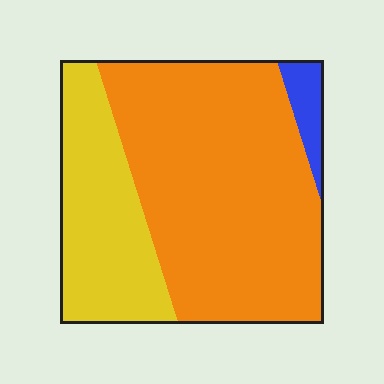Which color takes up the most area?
Orange, at roughly 65%.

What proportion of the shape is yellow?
Yellow takes up between a sixth and a third of the shape.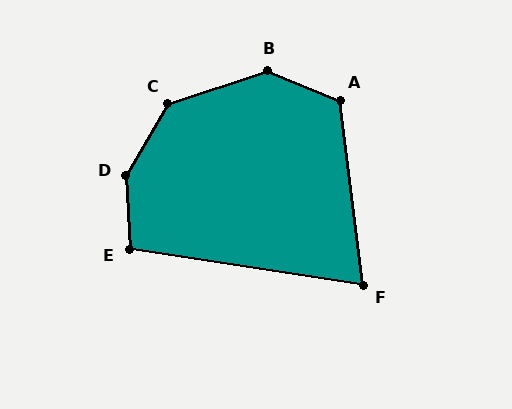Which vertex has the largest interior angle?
D, at approximately 146 degrees.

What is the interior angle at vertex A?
Approximately 119 degrees (obtuse).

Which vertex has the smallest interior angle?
F, at approximately 74 degrees.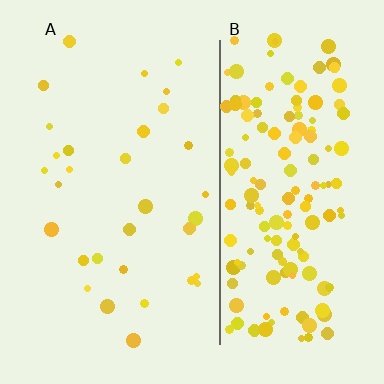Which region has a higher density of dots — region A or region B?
B (the right).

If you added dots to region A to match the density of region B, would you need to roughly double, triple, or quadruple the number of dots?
Approximately quadruple.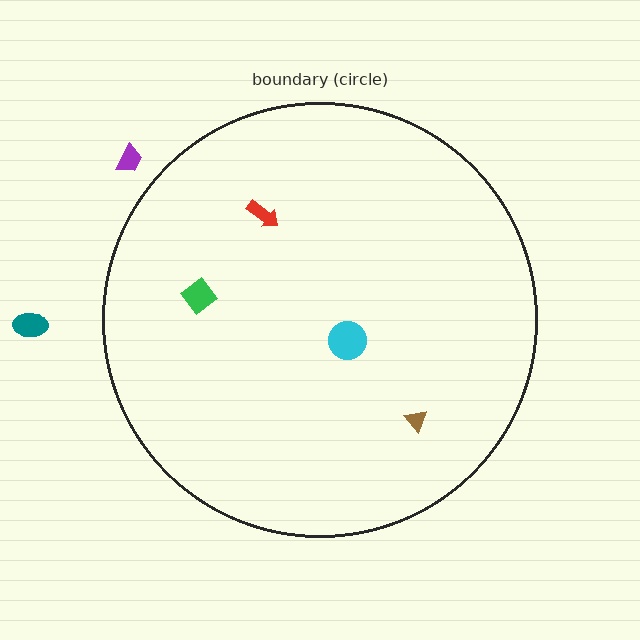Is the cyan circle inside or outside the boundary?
Inside.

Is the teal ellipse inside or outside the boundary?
Outside.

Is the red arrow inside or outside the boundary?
Inside.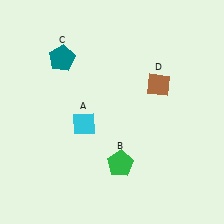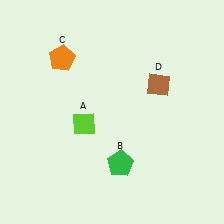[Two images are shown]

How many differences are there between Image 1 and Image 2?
There are 2 differences between the two images.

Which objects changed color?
A changed from cyan to lime. C changed from teal to orange.